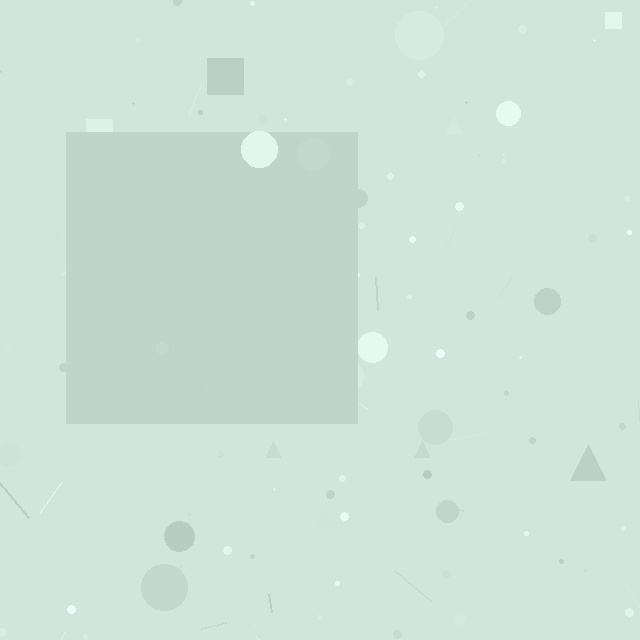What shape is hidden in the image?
A square is hidden in the image.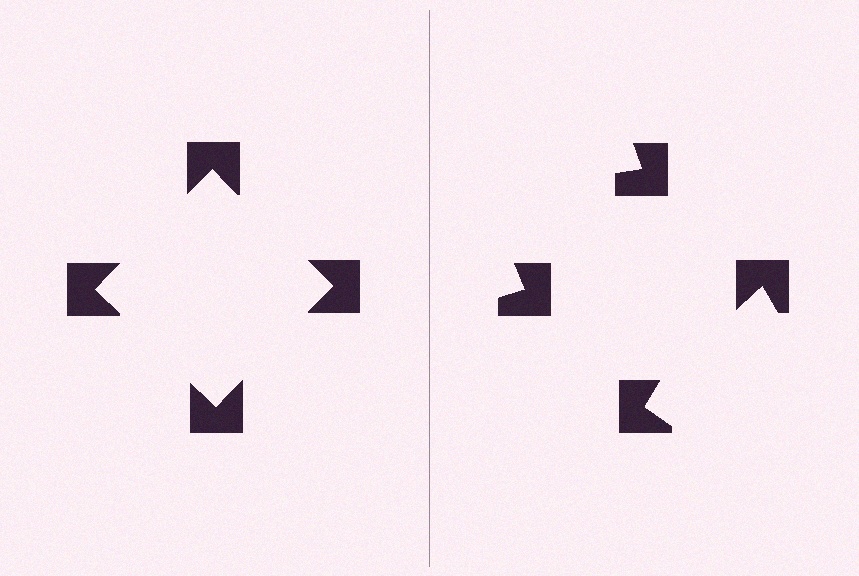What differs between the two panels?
The notched squares are positioned identically on both sides; only the wedge orientations differ. On the left they align to a square; on the right they are misaligned.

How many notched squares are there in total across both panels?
8 — 4 on each side.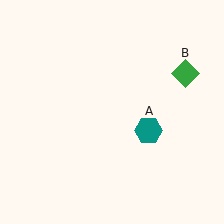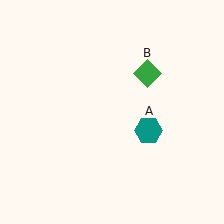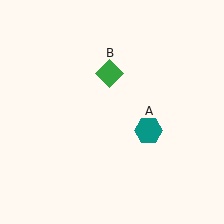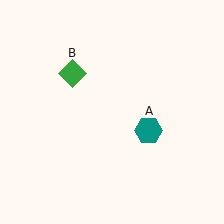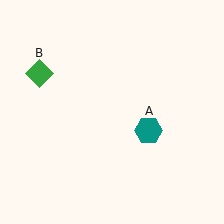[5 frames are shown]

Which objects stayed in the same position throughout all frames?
Teal hexagon (object A) remained stationary.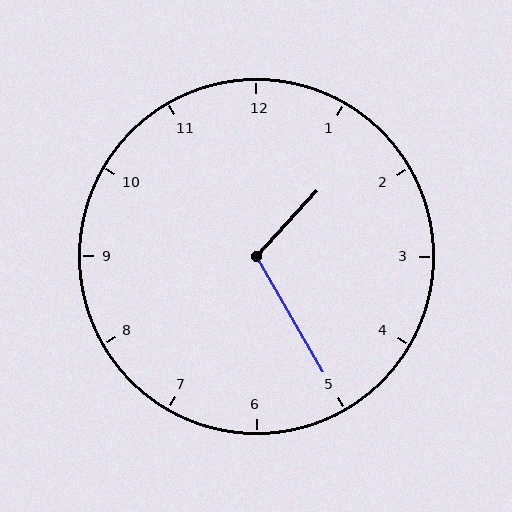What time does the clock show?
1:25.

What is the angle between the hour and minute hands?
Approximately 108 degrees.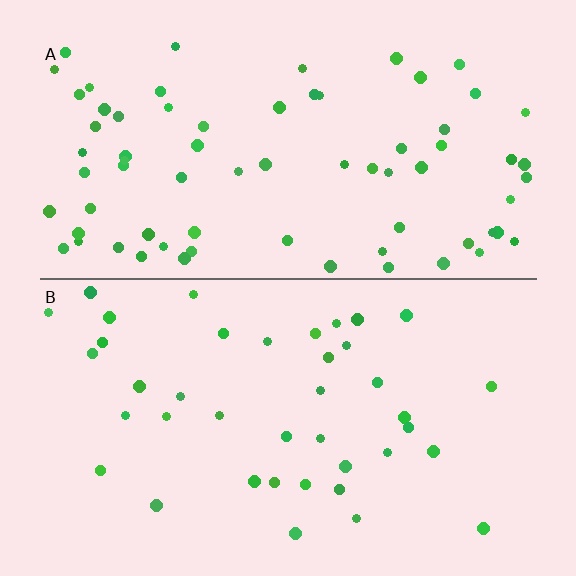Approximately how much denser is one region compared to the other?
Approximately 1.8× — region A over region B.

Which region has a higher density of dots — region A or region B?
A (the top).